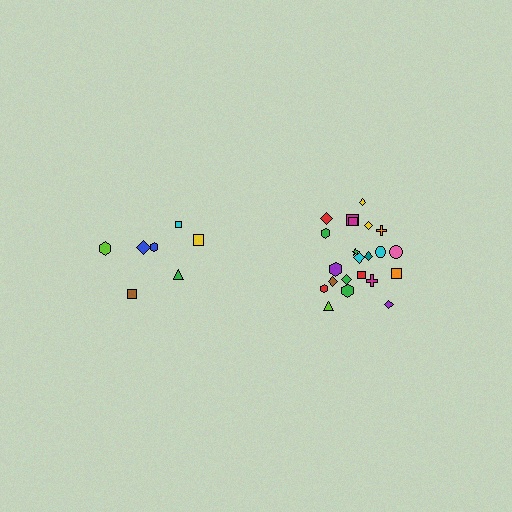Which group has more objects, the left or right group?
The right group.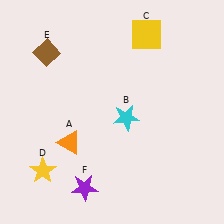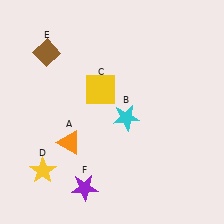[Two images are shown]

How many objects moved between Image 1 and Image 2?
1 object moved between the two images.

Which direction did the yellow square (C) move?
The yellow square (C) moved down.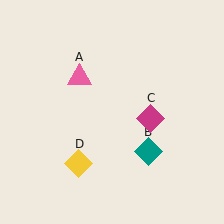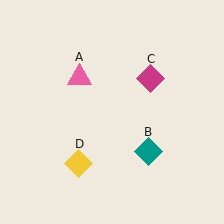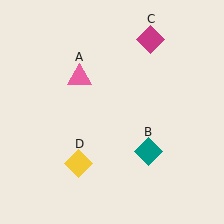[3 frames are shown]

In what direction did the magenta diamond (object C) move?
The magenta diamond (object C) moved up.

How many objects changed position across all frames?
1 object changed position: magenta diamond (object C).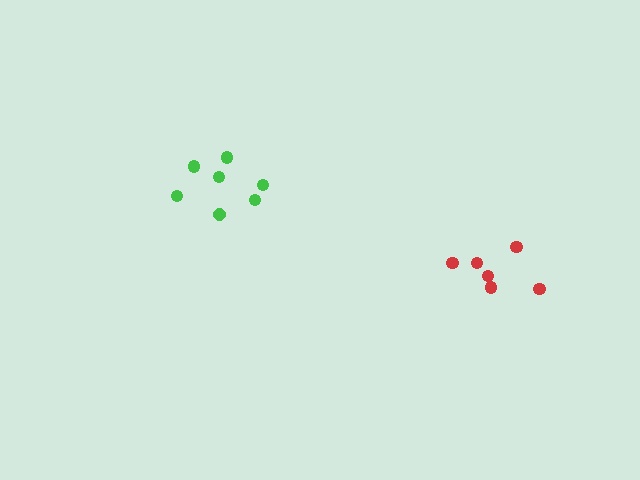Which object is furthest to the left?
The green cluster is leftmost.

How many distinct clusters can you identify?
There are 2 distinct clusters.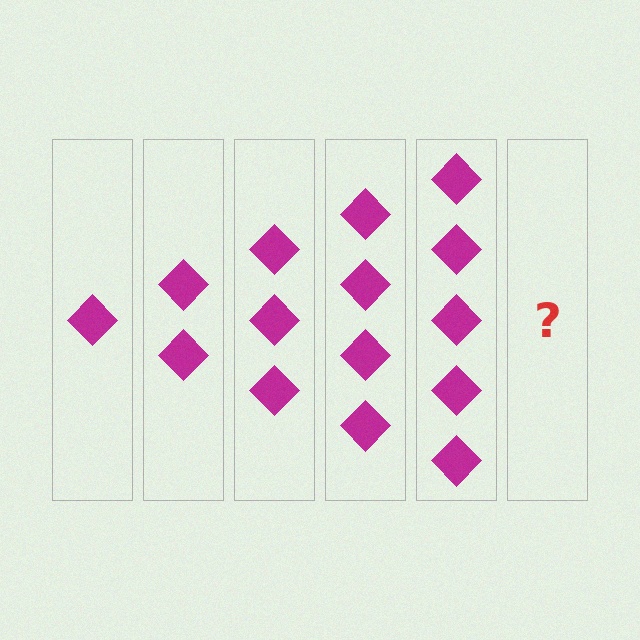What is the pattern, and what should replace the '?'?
The pattern is that each step adds one more diamond. The '?' should be 6 diamonds.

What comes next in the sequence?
The next element should be 6 diamonds.